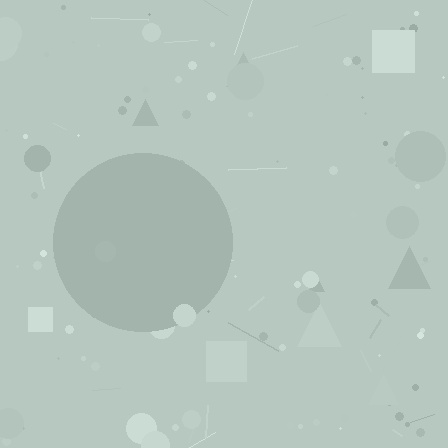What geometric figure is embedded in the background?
A circle is embedded in the background.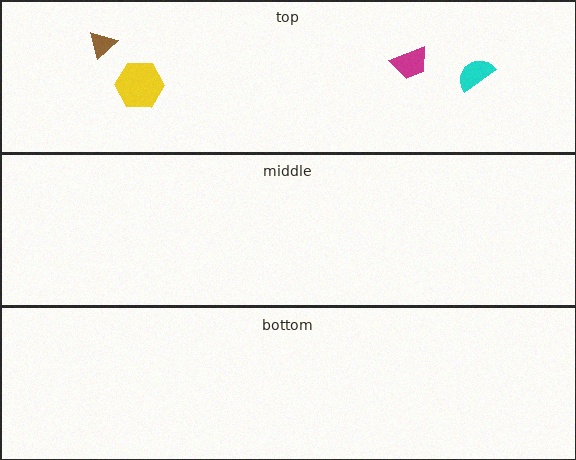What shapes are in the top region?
The brown triangle, the cyan semicircle, the yellow hexagon, the magenta trapezoid.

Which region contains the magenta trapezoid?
The top region.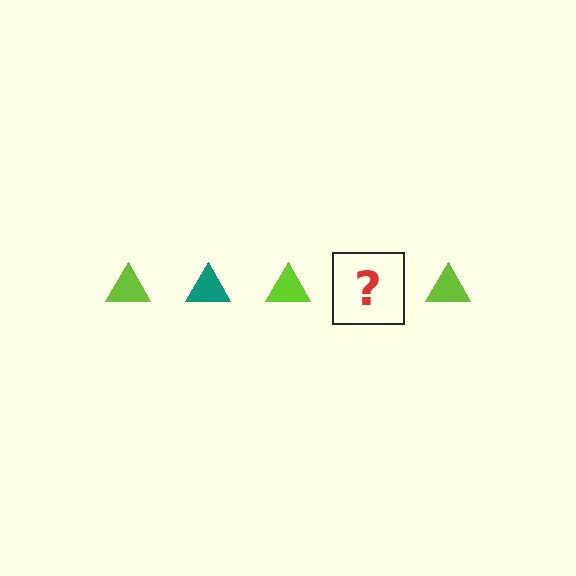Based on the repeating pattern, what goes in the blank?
The blank should be a teal triangle.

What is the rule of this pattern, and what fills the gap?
The rule is that the pattern cycles through lime, teal triangles. The gap should be filled with a teal triangle.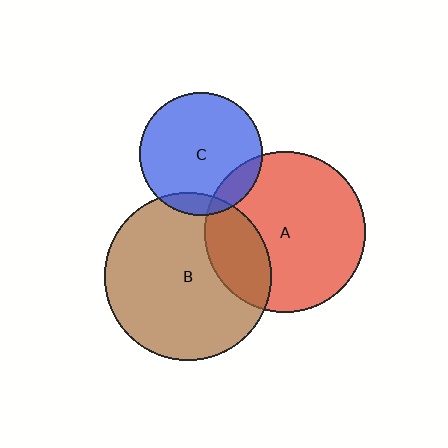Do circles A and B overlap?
Yes.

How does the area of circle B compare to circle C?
Approximately 1.9 times.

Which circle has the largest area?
Circle B (brown).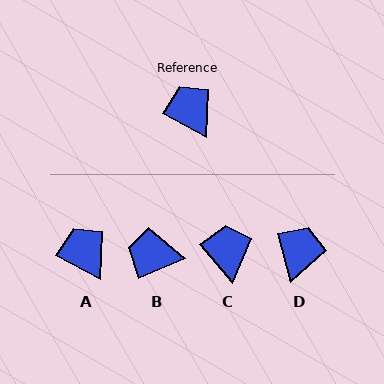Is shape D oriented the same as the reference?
No, it is off by about 46 degrees.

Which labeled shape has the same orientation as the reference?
A.